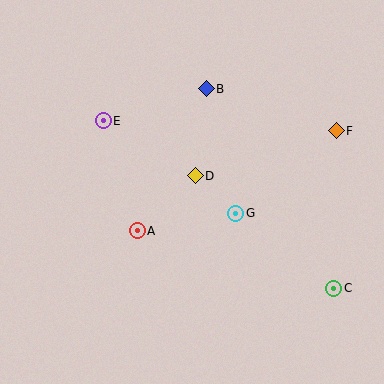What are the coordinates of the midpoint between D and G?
The midpoint between D and G is at (216, 194).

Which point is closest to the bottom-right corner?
Point C is closest to the bottom-right corner.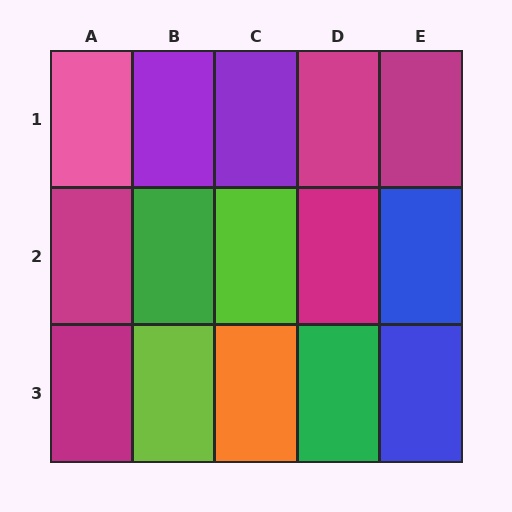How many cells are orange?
1 cell is orange.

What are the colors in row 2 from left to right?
Magenta, green, lime, magenta, blue.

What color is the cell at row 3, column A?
Magenta.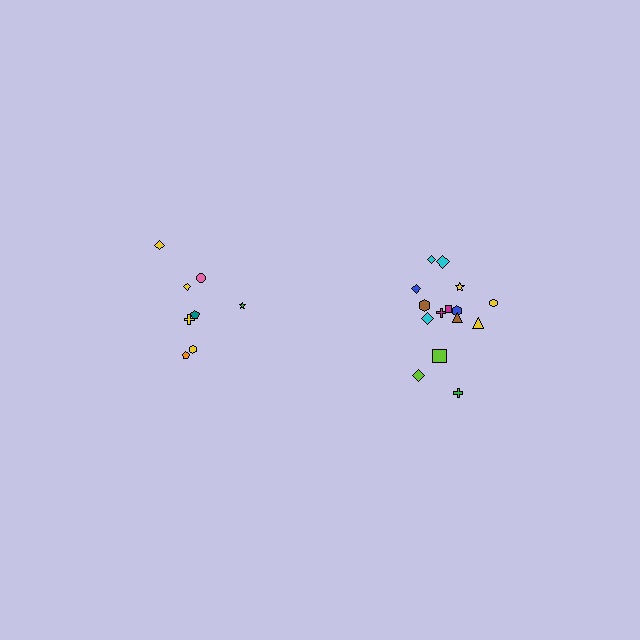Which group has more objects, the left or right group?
The right group.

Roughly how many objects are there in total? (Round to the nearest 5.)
Roughly 25 objects in total.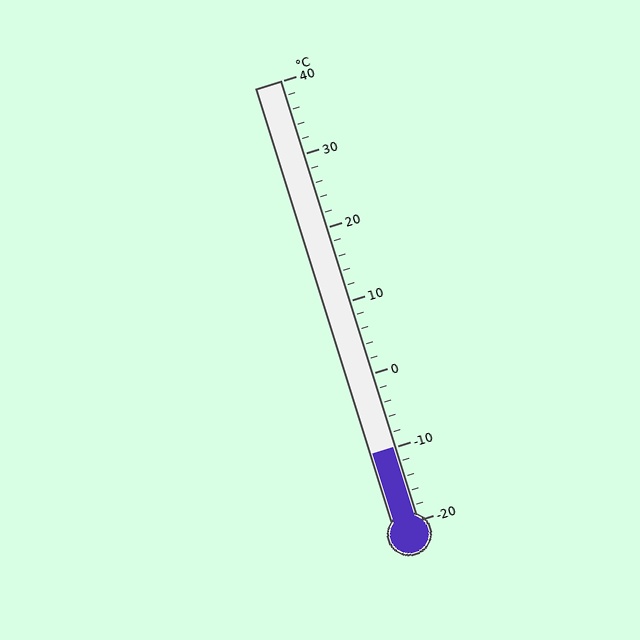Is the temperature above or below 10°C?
The temperature is below 10°C.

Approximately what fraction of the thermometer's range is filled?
The thermometer is filled to approximately 15% of its range.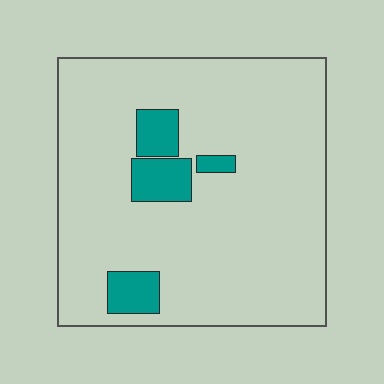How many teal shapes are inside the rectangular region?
4.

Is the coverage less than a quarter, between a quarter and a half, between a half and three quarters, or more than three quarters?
Less than a quarter.